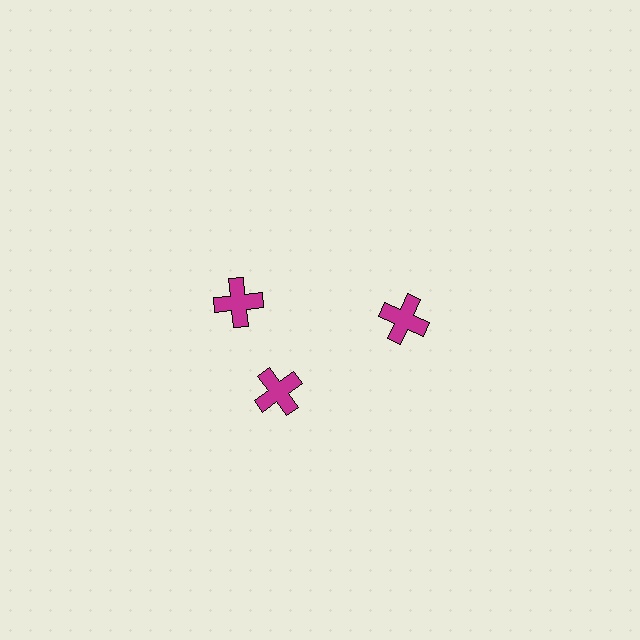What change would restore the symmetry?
The symmetry would be restored by rotating it back into even spacing with its neighbors so that all 3 crosses sit at equal angles and equal distance from the center.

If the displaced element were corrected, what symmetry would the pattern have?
It would have 3-fold rotational symmetry — the pattern would map onto itself every 120 degrees.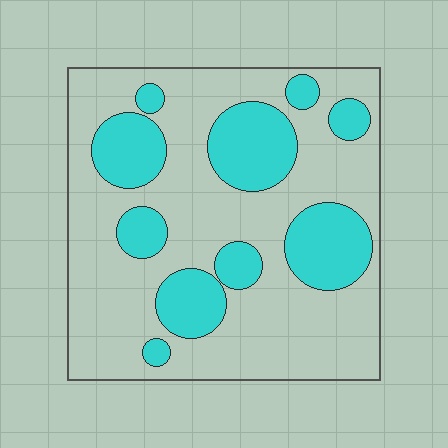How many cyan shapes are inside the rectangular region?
10.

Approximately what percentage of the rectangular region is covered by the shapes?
Approximately 30%.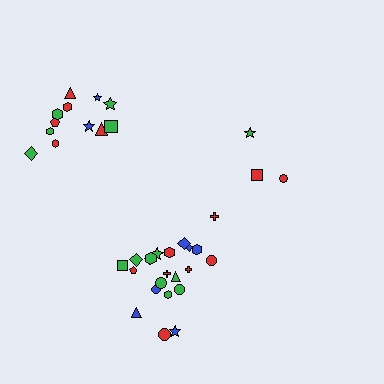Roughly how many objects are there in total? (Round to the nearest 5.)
Roughly 35 objects in total.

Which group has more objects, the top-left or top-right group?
The top-left group.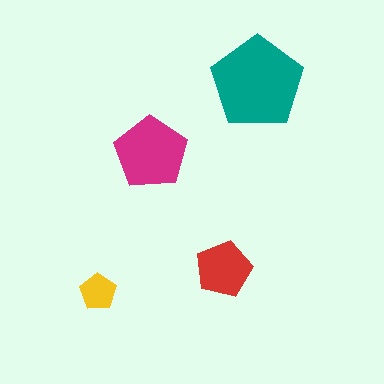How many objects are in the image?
There are 4 objects in the image.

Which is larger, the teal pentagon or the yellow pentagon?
The teal one.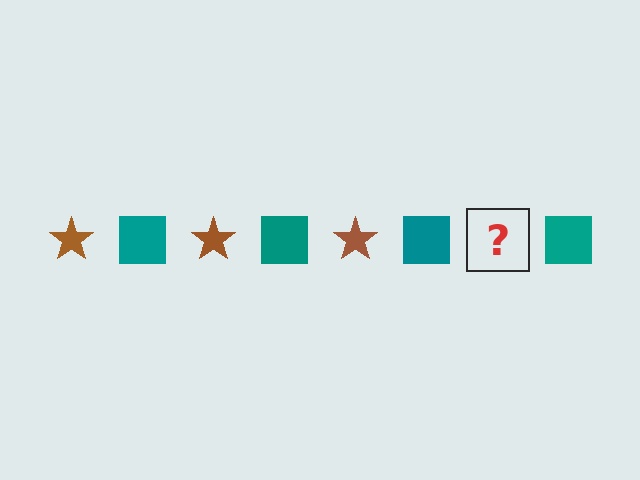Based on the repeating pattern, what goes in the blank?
The blank should be a brown star.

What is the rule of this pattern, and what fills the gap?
The rule is that the pattern alternates between brown star and teal square. The gap should be filled with a brown star.